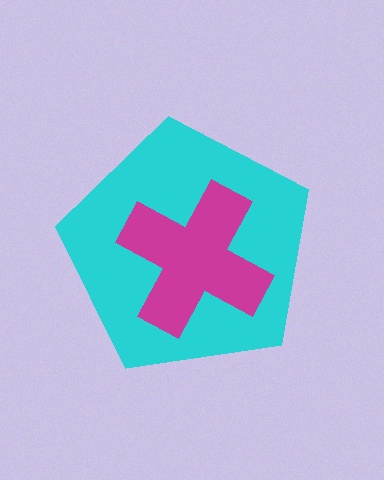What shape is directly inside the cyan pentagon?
The magenta cross.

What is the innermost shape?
The magenta cross.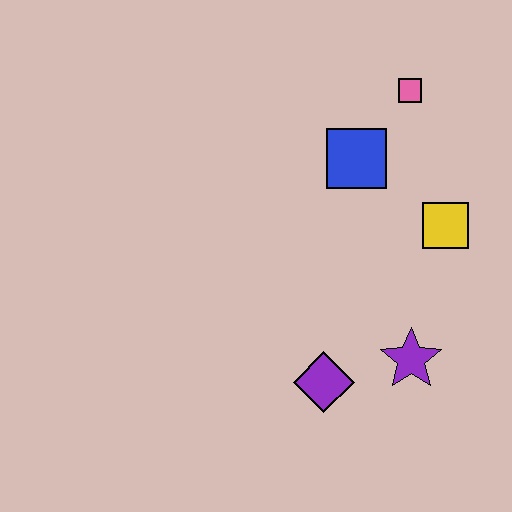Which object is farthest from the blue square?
The purple diamond is farthest from the blue square.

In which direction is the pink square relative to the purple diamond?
The pink square is above the purple diamond.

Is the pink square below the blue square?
No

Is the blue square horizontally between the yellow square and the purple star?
No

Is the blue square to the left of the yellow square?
Yes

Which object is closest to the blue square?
The pink square is closest to the blue square.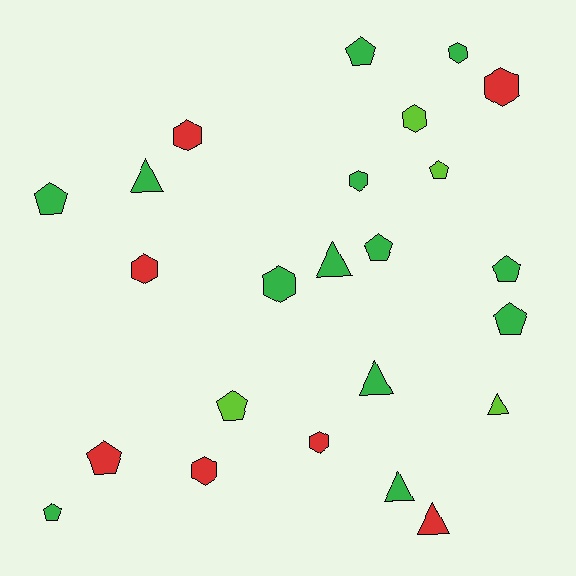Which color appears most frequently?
Green, with 13 objects.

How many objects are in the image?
There are 24 objects.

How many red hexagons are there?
There are 5 red hexagons.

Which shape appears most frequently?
Pentagon, with 9 objects.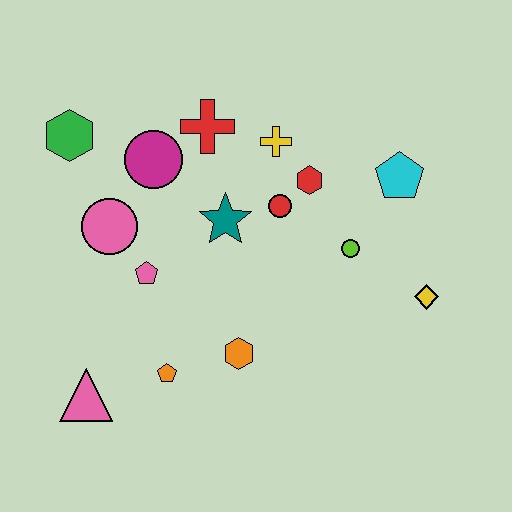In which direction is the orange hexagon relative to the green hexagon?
The orange hexagon is below the green hexagon.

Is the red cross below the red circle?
No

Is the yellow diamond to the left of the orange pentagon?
No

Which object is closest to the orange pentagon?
The orange hexagon is closest to the orange pentagon.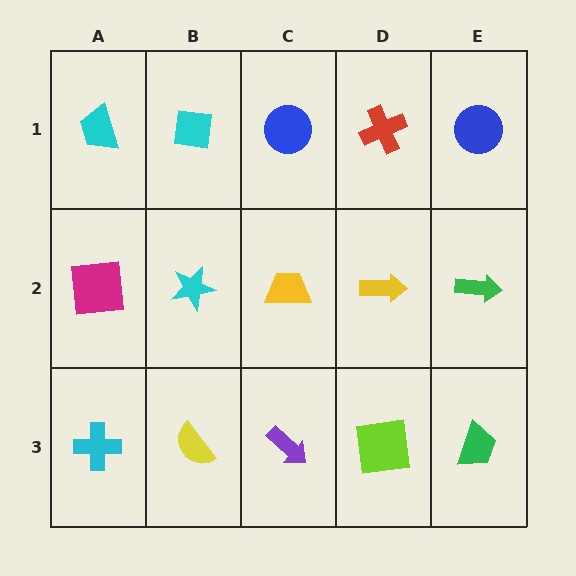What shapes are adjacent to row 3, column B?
A cyan star (row 2, column B), a cyan cross (row 3, column A), a purple arrow (row 3, column C).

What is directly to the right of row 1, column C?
A red cross.